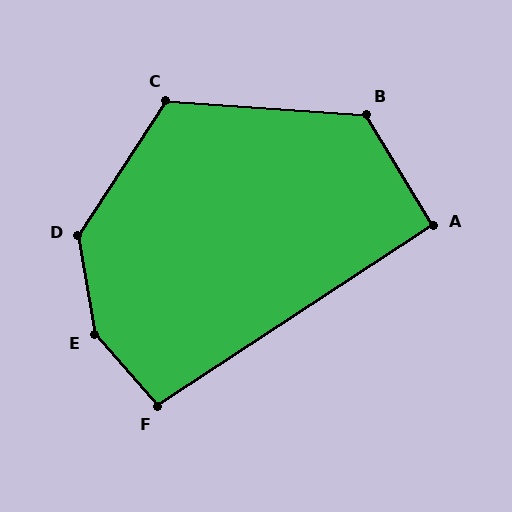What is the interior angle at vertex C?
Approximately 119 degrees (obtuse).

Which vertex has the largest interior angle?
E, at approximately 148 degrees.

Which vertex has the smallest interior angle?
A, at approximately 92 degrees.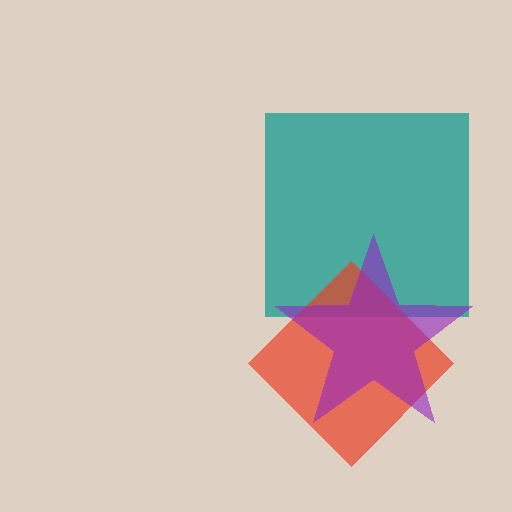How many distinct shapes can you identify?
There are 3 distinct shapes: a teal square, a red diamond, a purple star.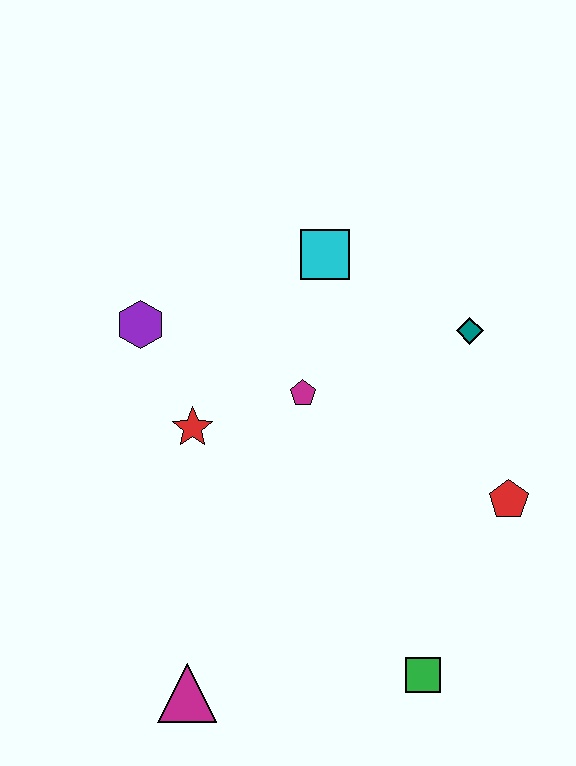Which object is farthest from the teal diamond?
The magenta triangle is farthest from the teal diamond.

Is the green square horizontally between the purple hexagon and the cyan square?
No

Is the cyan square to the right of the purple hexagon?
Yes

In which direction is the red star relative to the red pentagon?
The red star is to the left of the red pentagon.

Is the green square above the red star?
No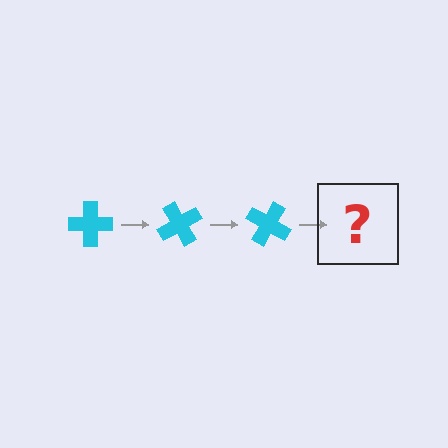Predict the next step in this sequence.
The next step is a cyan cross rotated 180 degrees.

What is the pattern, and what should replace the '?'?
The pattern is that the cross rotates 60 degrees each step. The '?' should be a cyan cross rotated 180 degrees.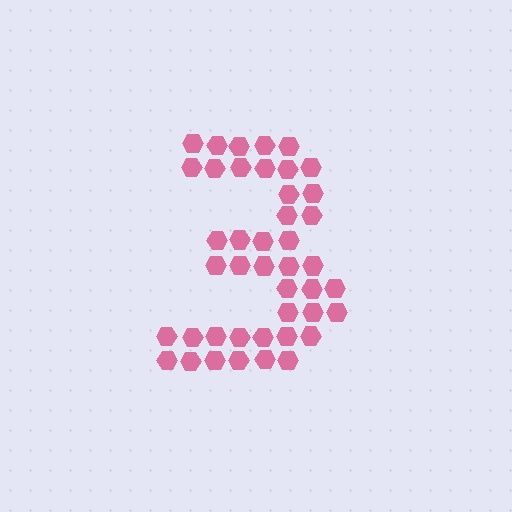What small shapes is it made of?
It is made of small hexagons.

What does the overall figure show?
The overall figure shows the digit 3.